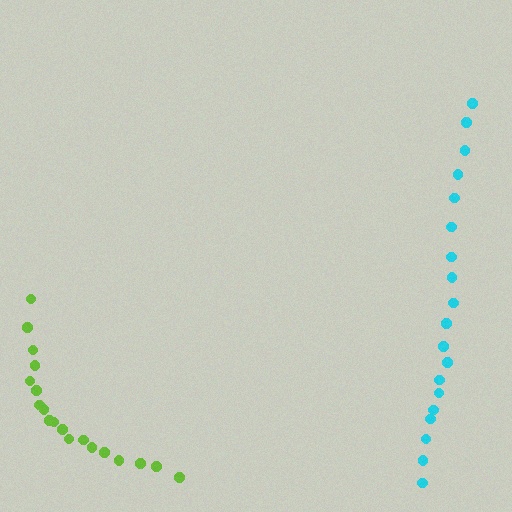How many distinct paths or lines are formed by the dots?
There are 2 distinct paths.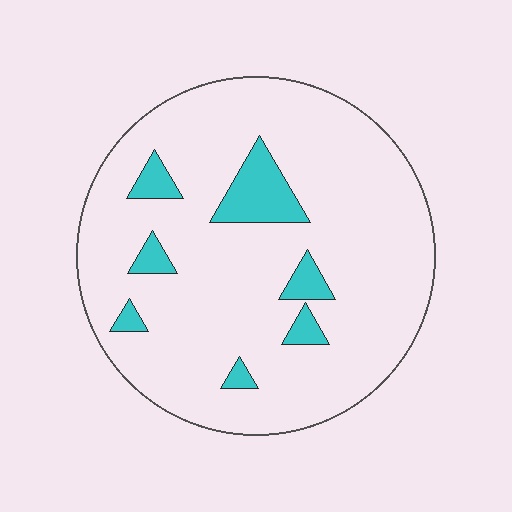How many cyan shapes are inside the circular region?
7.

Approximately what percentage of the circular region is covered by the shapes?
Approximately 10%.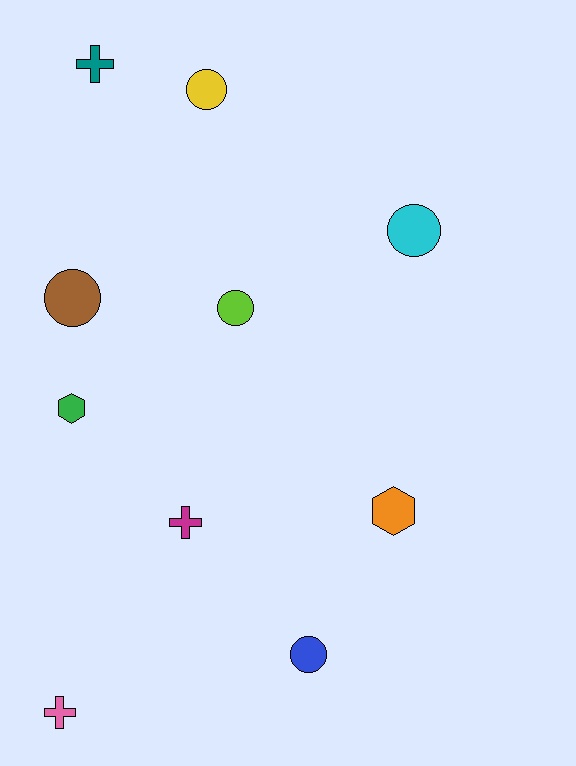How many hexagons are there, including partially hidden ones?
There are 2 hexagons.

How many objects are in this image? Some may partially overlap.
There are 10 objects.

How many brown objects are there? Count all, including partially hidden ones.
There is 1 brown object.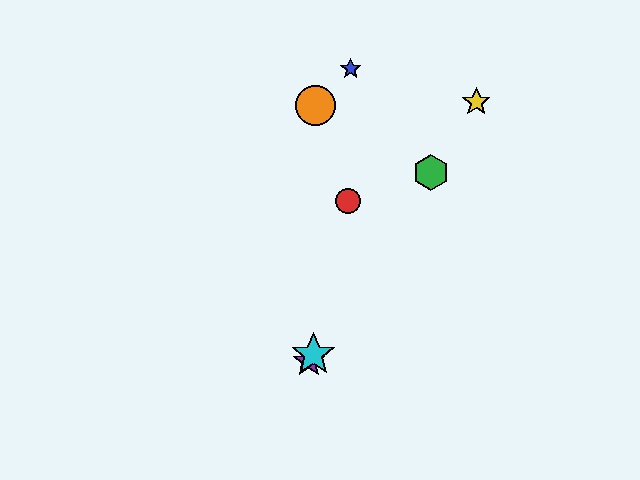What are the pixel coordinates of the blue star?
The blue star is at (351, 69).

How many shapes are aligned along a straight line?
4 shapes (the green hexagon, the yellow star, the purple star, the cyan star) are aligned along a straight line.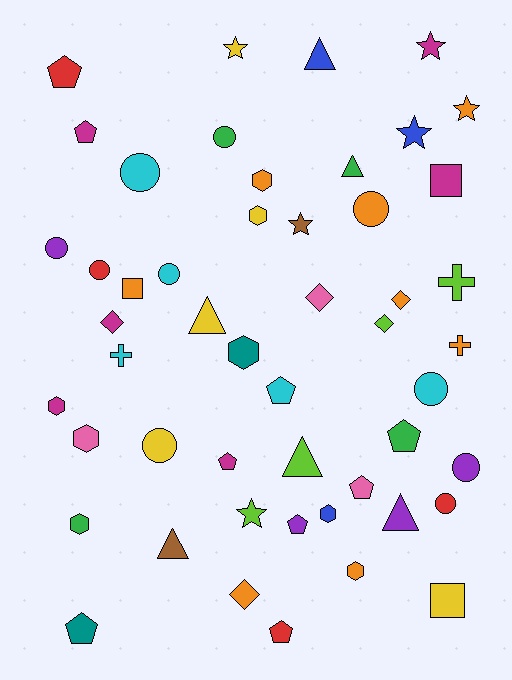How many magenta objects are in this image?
There are 6 magenta objects.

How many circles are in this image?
There are 10 circles.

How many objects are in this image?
There are 50 objects.